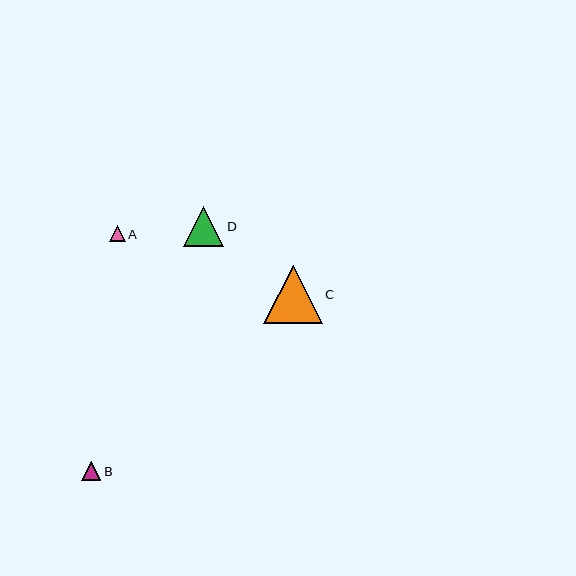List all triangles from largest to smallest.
From largest to smallest: C, D, B, A.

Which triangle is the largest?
Triangle C is the largest with a size of approximately 58 pixels.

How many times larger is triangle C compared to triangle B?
Triangle C is approximately 3.1 times the size of triangle B.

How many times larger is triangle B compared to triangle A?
Triangle B is approximately 1.2 times the size of triangle A.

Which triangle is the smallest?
Triangle A is the smallest with a size of approximately 16 pixels.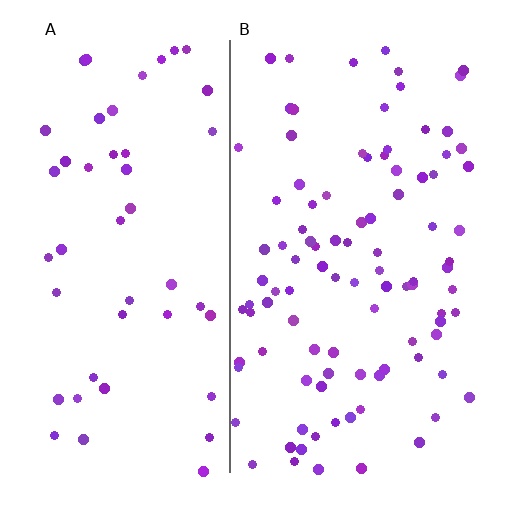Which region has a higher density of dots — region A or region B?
B (the right).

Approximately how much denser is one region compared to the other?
Approximately 2.0× — region B over region A.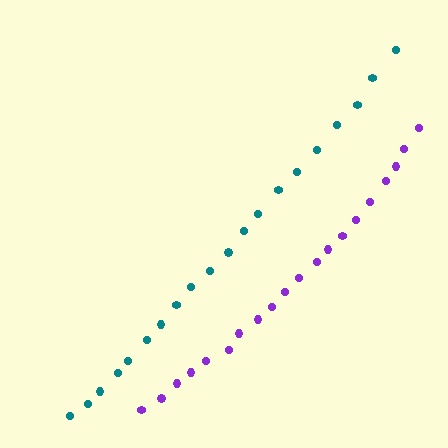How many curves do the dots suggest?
There are 2 distinct paths.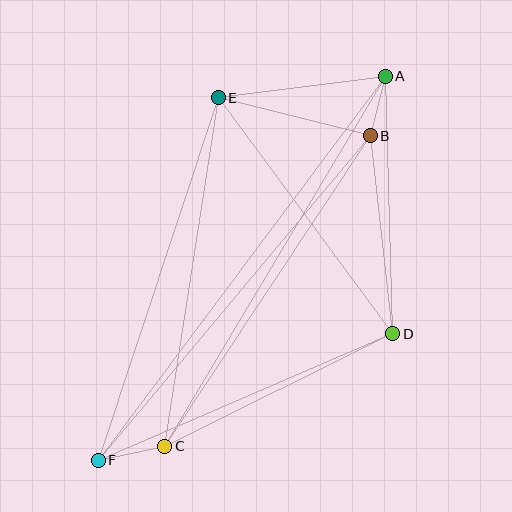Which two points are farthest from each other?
Points A and F are farthest from each other.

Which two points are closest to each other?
Points A and B are closest to each other.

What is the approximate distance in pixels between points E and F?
The distance between E and F is approximately 382 pixels.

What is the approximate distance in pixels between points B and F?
The distance between B and F is approximately 423 pixels.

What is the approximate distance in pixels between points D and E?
The distance between D and E is approximately 294 pixels.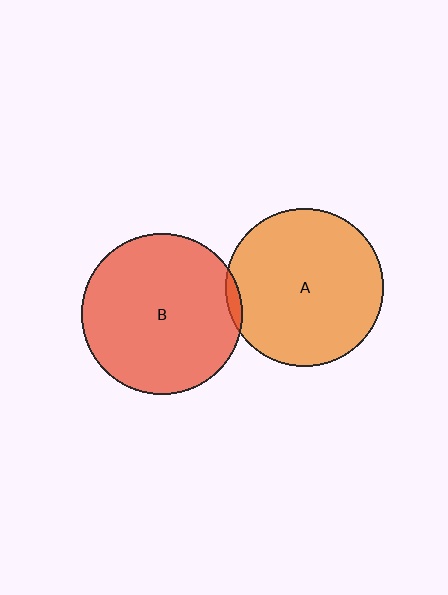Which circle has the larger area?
Circle B (red).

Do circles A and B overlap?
Yes.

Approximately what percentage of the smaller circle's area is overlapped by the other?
Approximately 5%.